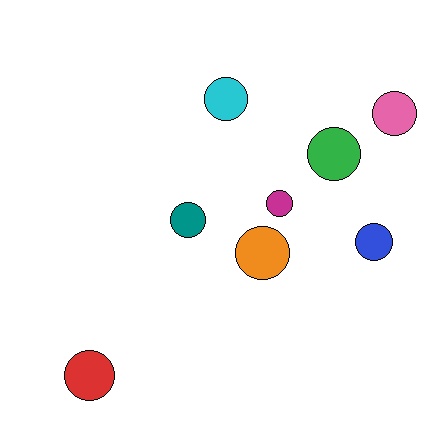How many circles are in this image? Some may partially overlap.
There are 8 circles.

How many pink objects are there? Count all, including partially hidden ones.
There is 1 pink object.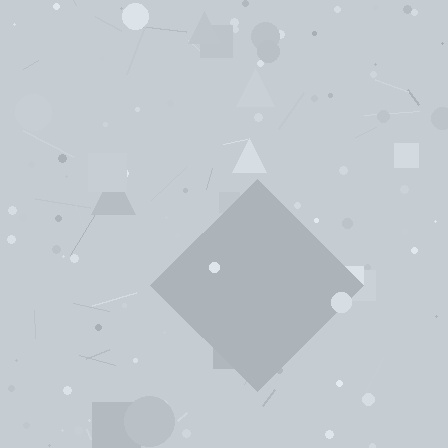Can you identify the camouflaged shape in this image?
The camouflaged shape is a diamond.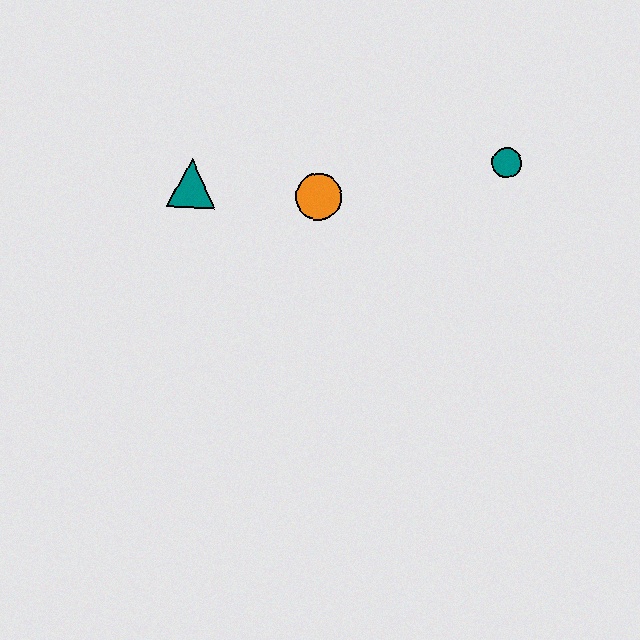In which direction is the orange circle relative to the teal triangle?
The orange circle is to the right of the teal triangle.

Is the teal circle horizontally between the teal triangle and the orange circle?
No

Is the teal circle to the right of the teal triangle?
Yes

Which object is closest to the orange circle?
The teal triangle is closest to the orange circle.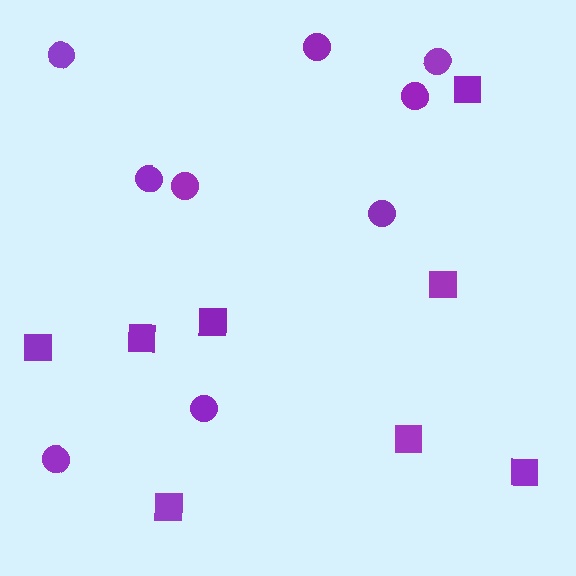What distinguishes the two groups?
There are 2 groups: one group of circles (9) and one group of squares (8).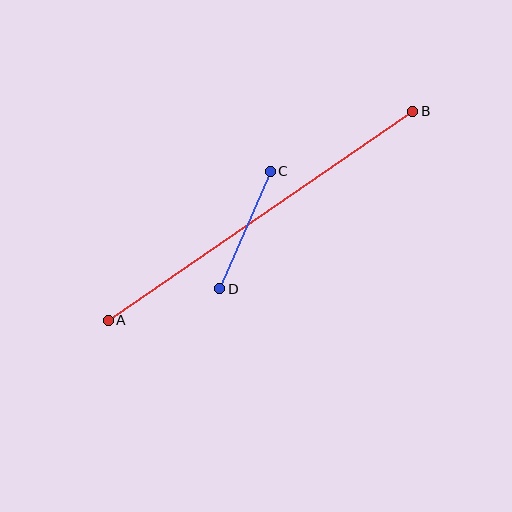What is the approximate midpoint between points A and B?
The midpoint is at approximately (260, 216) pixels.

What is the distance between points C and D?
The distance is approximately 128 pixels.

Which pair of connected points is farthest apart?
Points A and B are farthest apart.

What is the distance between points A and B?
The distance is approximately 369 pixels.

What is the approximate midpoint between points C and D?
The midpoint is at approximately (245, 230) pixels.